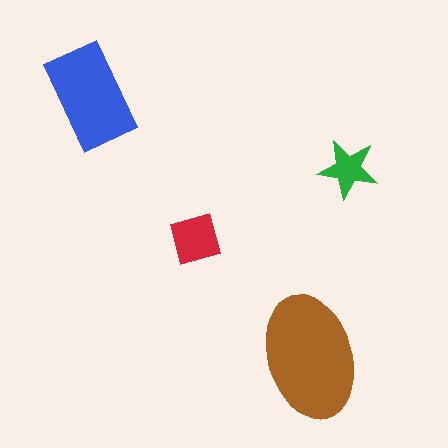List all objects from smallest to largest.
The green star, the red square, the blue rectangle, the brown ellipse.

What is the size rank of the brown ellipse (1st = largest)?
1st.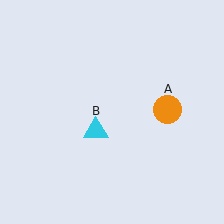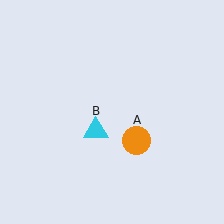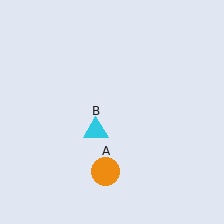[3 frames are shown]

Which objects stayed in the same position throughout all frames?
Cyan triangle (object B) remained stationary.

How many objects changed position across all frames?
1 object changed position: orange circle (object A).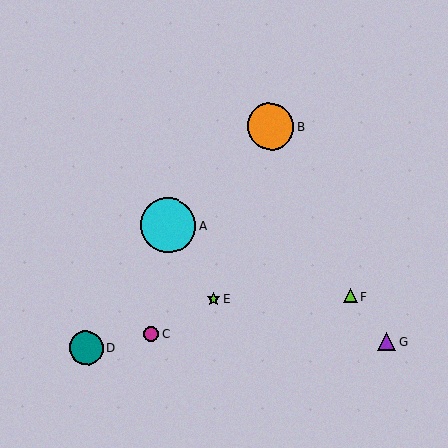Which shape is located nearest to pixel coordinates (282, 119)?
The orange circle (labeled B) at (271, 126) is nearest to that location.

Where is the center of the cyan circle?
The center of the cyan circle is at (168, 226).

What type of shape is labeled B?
Shape B is an orange circle.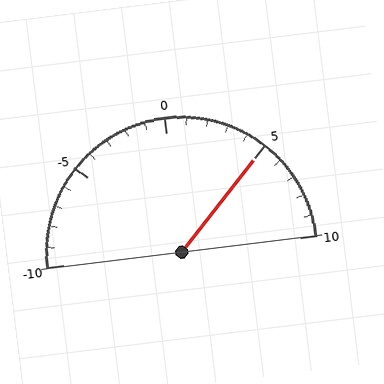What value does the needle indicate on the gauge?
The needle indicates approximately 5.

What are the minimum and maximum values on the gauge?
The gauge ranges from -10 to 10.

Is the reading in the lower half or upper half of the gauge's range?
The reading is in the upper half of the range (-10 to 10).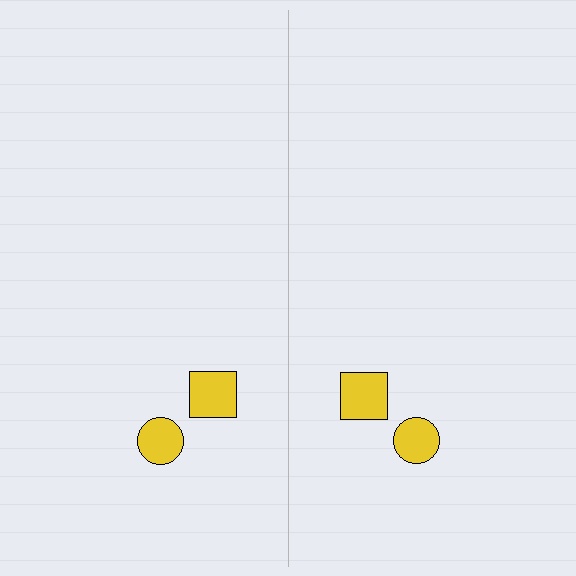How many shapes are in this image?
There are 4 shapes in this image.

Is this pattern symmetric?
Yes, this pattern has bilateral (reflection) symmetry.